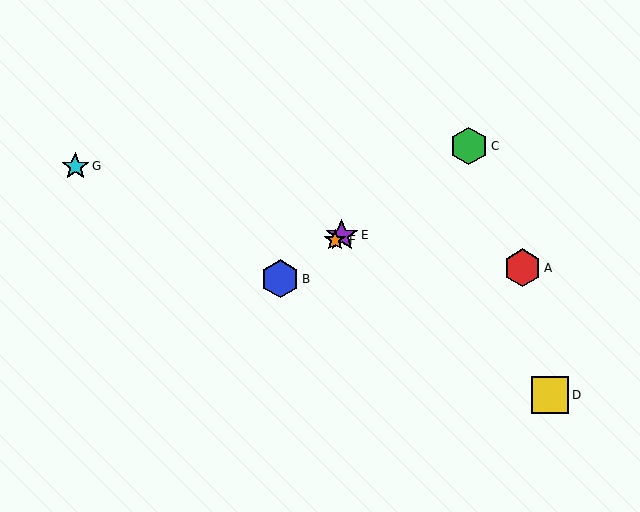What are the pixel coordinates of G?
Object G is at (75, 166).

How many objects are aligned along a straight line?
4 objects (B, C, E, F) are aligned along a straight line.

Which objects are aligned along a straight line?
Objects B, C, E, F are aligned along a straight line.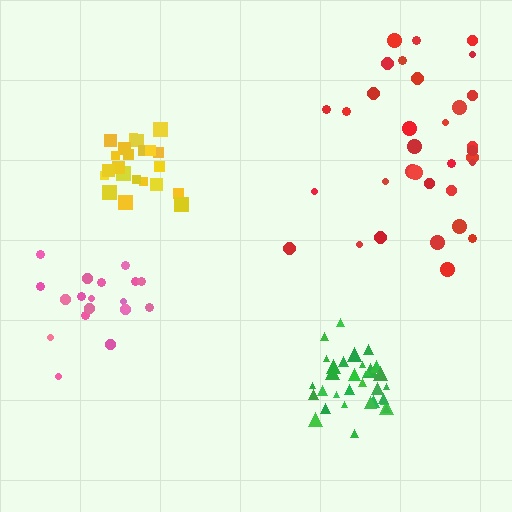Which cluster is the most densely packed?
Green.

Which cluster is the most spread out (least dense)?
Red.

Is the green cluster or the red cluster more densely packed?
Green.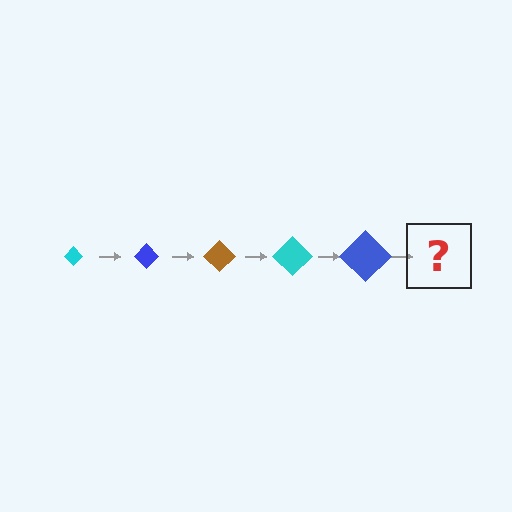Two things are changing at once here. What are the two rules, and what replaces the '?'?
The two rules are that the diamond grows larger each step and the color cycles through cyan, blue, and brown. The '?' should be a brown diamond, larger than the previous one.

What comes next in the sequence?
The next element should be a brown diamond, larger than the previous one.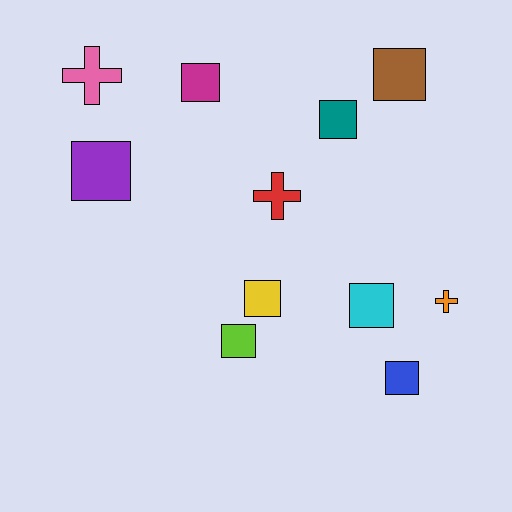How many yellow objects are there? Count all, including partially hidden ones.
There is 1 yellow object.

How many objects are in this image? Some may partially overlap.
There are 11 objects.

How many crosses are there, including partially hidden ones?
There are 3 crosses.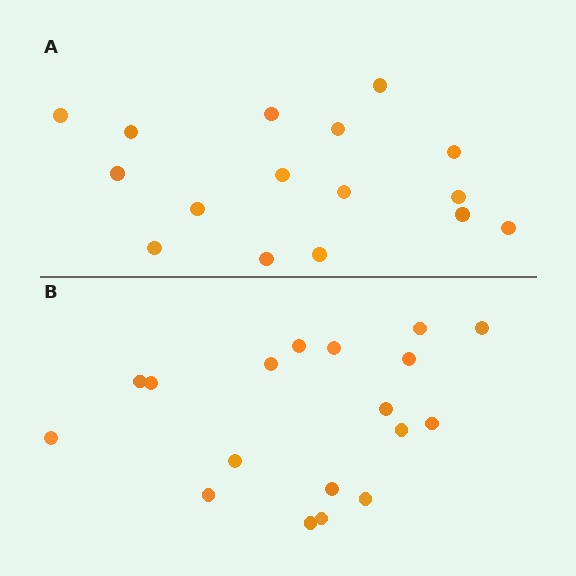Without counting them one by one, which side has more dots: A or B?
Region B (the bottom region) has more dots.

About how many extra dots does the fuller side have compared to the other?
Region B has just a few more — roughly 2 or 3 more dots than region A.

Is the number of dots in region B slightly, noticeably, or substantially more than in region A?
Region B has only slightly more — the two regions are fairly close. The ratio is roughly 1.1 to 1.